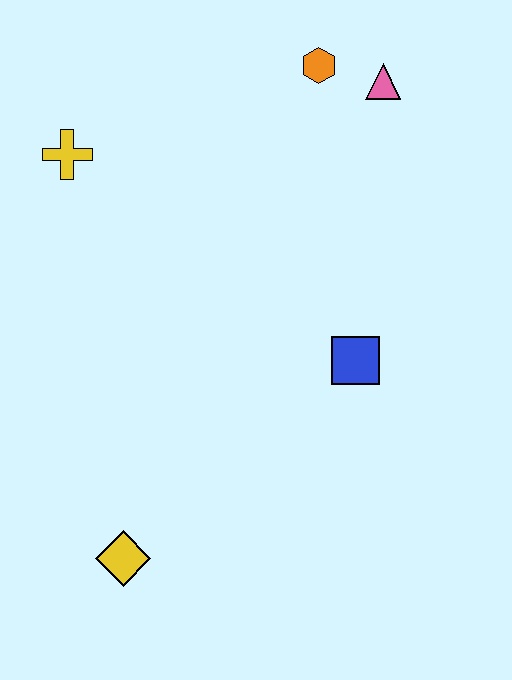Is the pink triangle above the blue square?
Yes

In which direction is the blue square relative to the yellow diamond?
The blue square is to the right of the yellow diamond.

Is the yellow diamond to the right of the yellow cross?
Yes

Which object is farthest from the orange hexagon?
The yellow diamond is farthest from the orange hexagon.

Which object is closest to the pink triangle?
The orange hexagon is closest to the pink triangle.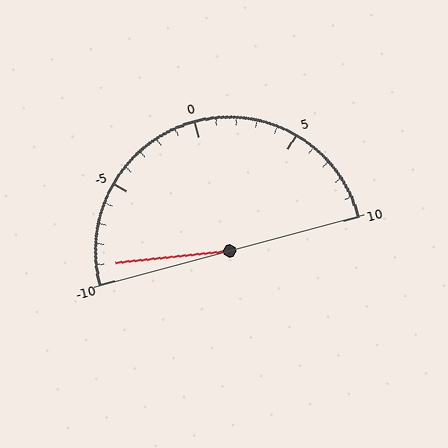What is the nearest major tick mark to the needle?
The nearest major tick mark is -10.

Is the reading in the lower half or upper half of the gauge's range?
The reading is in the lower half of the range (-10 to 10).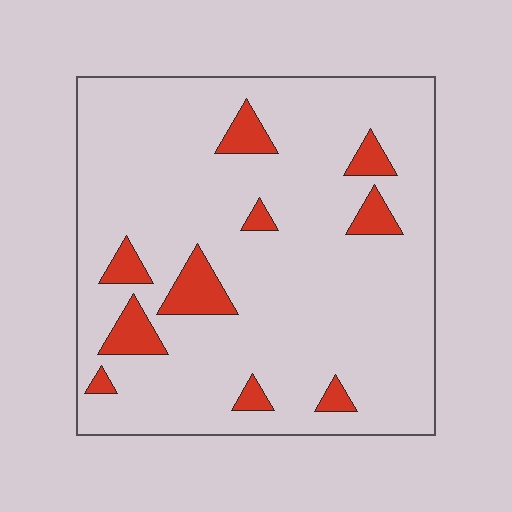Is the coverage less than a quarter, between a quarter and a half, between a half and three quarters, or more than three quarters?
Less than a quarter.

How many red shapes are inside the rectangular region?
10.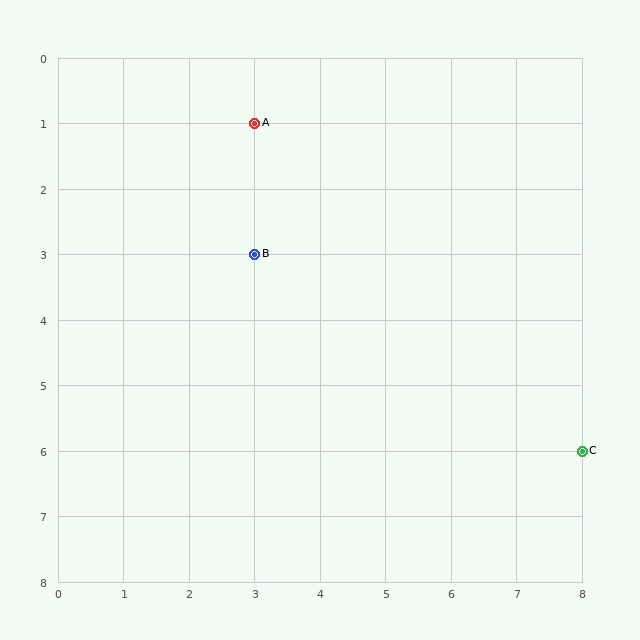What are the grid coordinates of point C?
Point C is at grid coordinates (8, 6).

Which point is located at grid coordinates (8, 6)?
Point C is at (8, 6).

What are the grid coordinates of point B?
Point B is at grid coordinates (3, 3).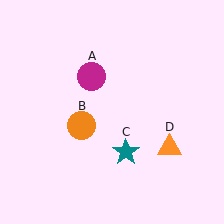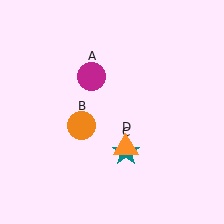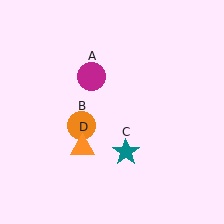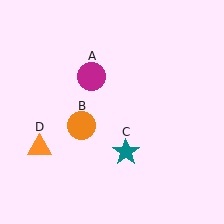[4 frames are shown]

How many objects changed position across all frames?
1 object changed position: orange triangle (object D).